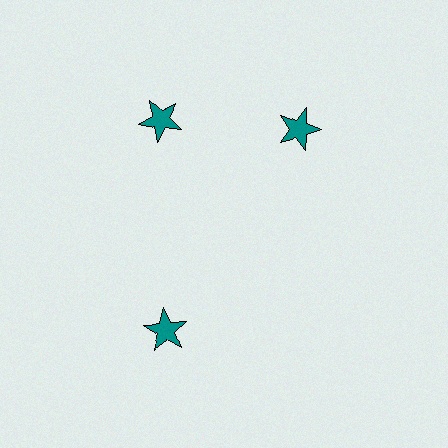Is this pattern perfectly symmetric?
No. The 3 teal stars are arranged in a ring, but one element near the 3 o'clock position is rotated out of alignment along the ring, breaking the 3-fold rotational symmetry.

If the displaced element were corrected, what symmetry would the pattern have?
It would have 3-fold rotational symmetry — the pattern would map onto itself every 120 degrees.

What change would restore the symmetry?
The symmetry would be restored by rotating it back into even spacing with its neighbors so that all 3 stars sit at equal angles and equal distance from the center.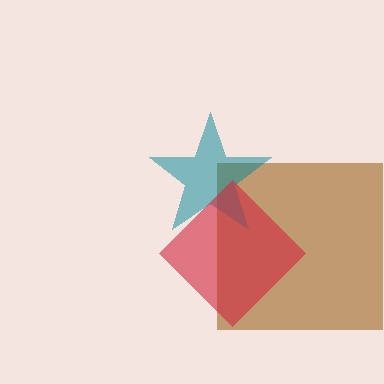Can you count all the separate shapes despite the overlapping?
Yes, there are 3 separate shapes.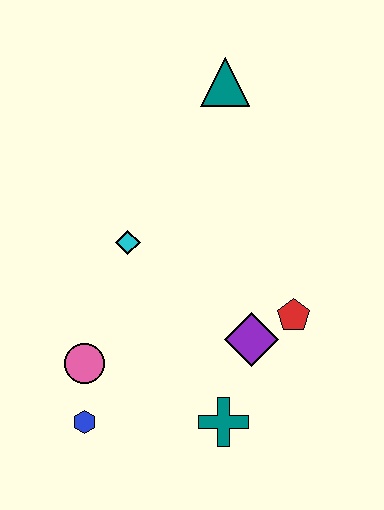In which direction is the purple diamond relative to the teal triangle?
The purple diamond is below the teal triangle.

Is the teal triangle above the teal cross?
Yes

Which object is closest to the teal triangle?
The cyan diamond is closest to the teal triangle.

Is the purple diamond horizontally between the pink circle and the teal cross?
No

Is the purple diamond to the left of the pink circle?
No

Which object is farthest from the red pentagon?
The teal triangle is farthest from the red pentagon.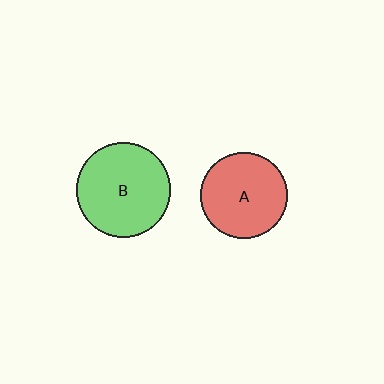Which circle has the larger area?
Circle B (green).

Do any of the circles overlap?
No, none of the circles overlap.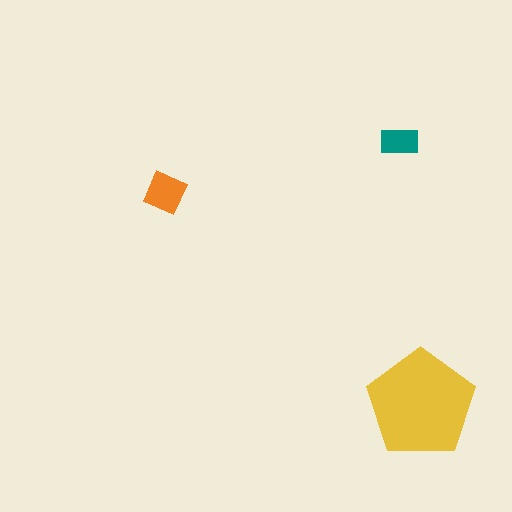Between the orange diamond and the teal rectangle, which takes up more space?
The orange diamond.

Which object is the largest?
The yellow pentagon.